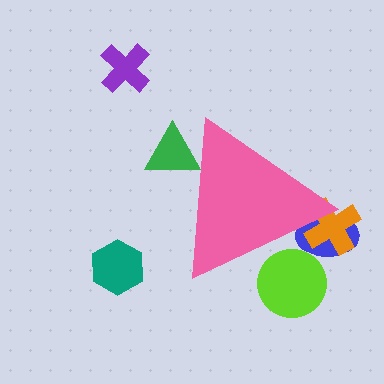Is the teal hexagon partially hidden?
No, the teal hexagon is fully visible.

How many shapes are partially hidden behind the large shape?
4 shapes are partially hidden.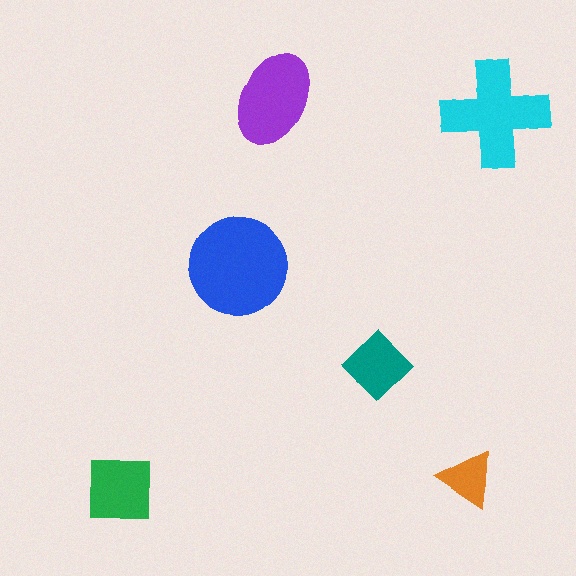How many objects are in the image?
There are 6 objects in the image.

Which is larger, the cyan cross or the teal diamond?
The cyan cross.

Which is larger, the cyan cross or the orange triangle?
The cyan cross.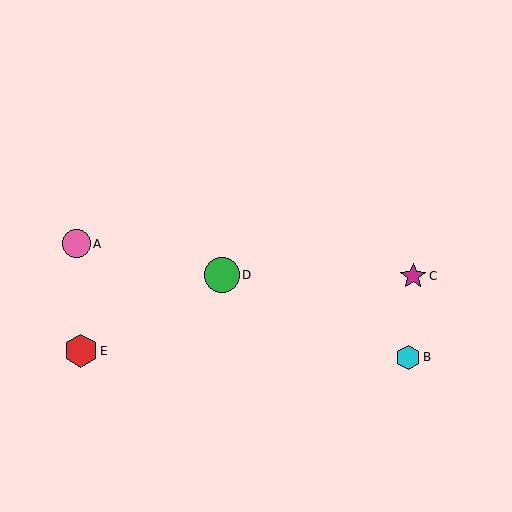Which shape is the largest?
The green circle (labeled D) is the largest.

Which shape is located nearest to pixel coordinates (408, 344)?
The cyan hexagon (labeled B) at (408, 357) is nearest to that location.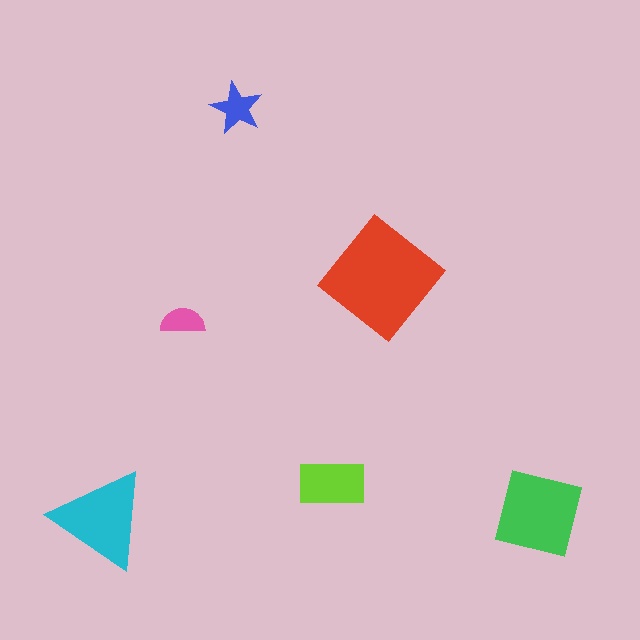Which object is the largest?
The red diamond.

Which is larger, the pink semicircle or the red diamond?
The red diamond.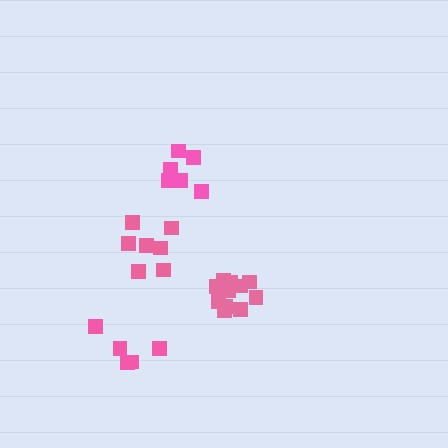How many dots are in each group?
Group 1: 11 dots, Group 2: 6 dots, Group 3: 6 dots, Group 4: 7 dots (30 total).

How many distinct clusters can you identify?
There are 4 distinct clusters.